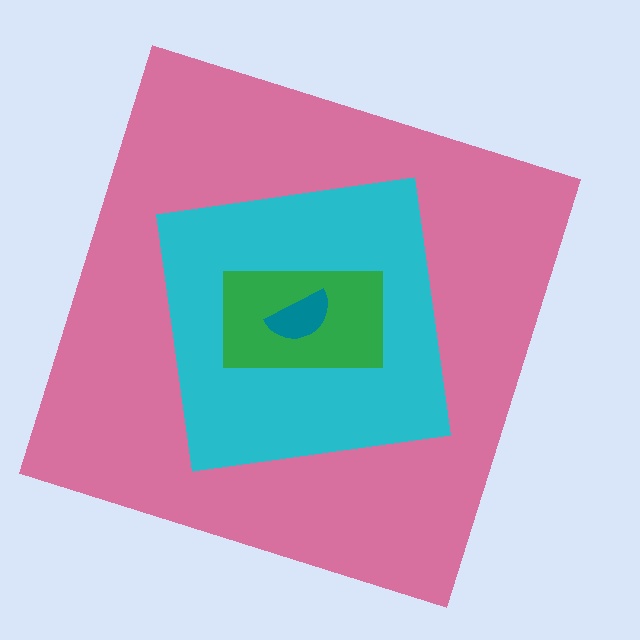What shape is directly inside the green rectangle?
The teal semicircle.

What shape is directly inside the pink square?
The cyan square.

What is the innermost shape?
The teal semicircle.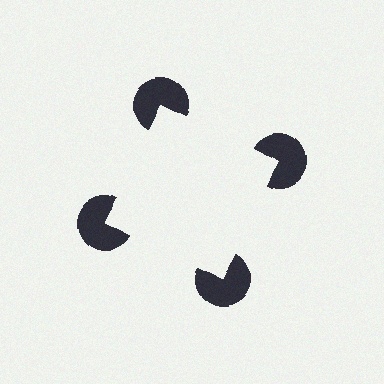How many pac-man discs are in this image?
There are 4 — one at each vertex of the illusory square.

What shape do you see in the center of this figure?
An illusory square — its edges are inferred from the aligned wedge cuts in the pac-man discs, not physically drawn.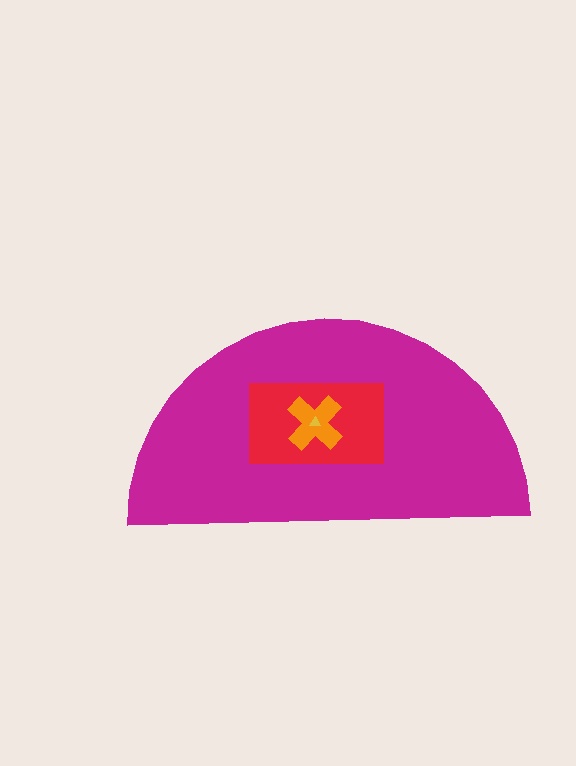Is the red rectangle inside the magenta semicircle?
Yes.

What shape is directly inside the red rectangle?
The orange cross.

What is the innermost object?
The yellow triangle.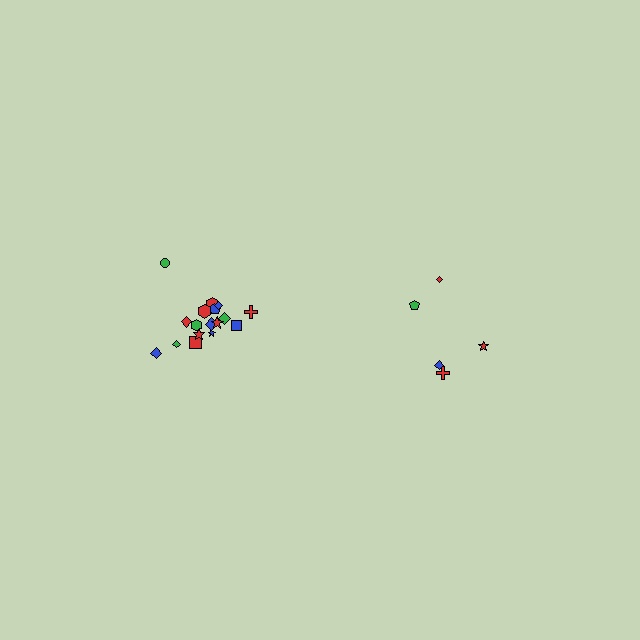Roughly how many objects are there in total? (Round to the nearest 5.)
Roughly 25 objects in total.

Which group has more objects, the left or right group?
The left group.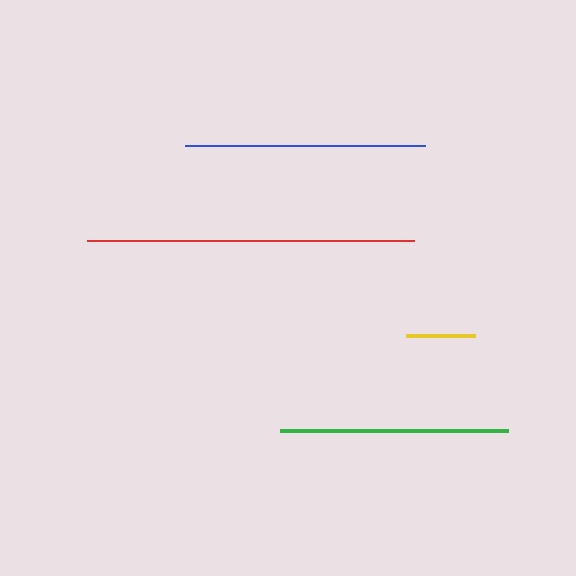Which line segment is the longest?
The red line is the longest at approximately 327 pixels.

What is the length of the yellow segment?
The yellow segment is approximately 69 pixels long.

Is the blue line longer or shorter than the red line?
The red line is longer than the blue line.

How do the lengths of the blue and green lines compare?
The blue and green lines are approximately the same length.